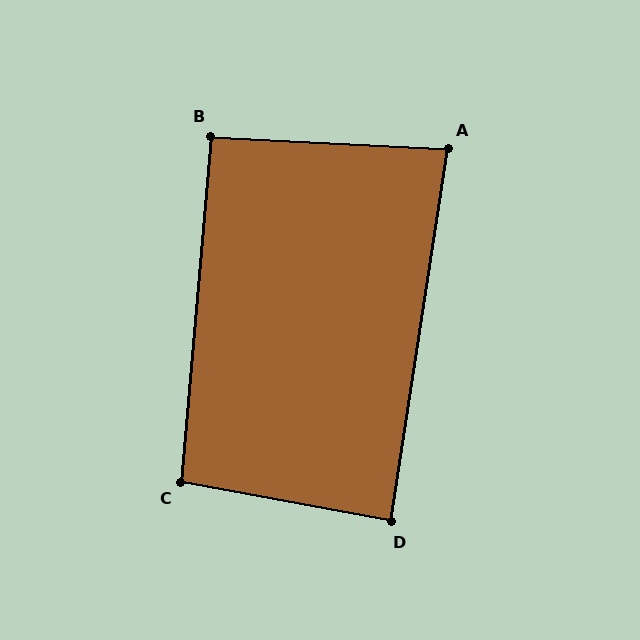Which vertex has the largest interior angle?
C, at approximately 96 degrees.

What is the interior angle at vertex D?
Approximately 88 degrees (approximately right).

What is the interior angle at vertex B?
Approximately 92 degrees (approximately right).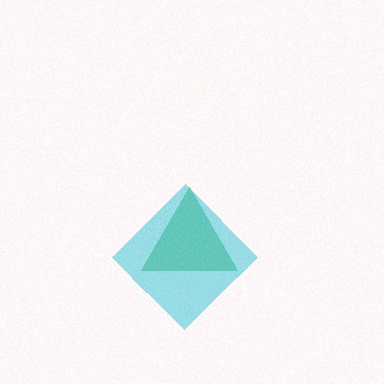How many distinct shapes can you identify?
There are 2 distinct shapes: a green triangle, a cyan diamond.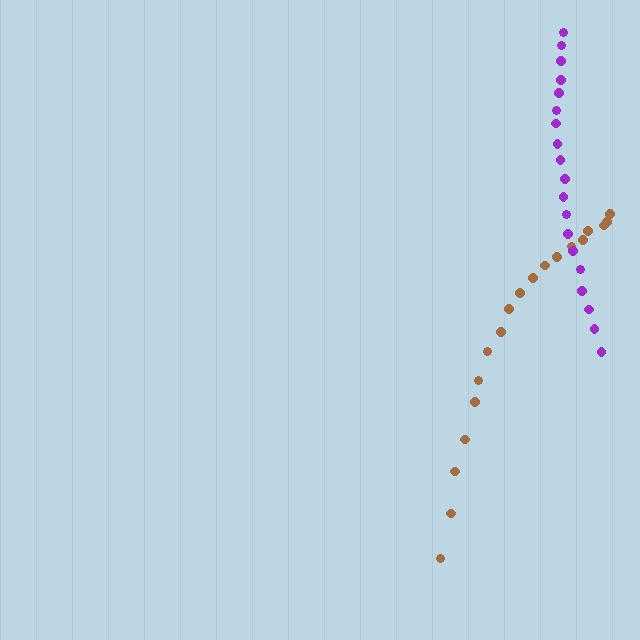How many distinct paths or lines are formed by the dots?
There are 2 distinct paths.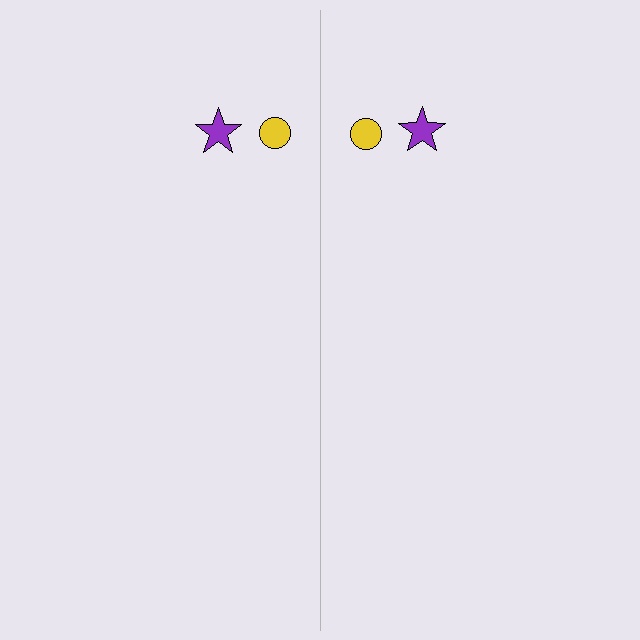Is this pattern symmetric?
Yes, this pattern has bilateral (reflection) symmetry.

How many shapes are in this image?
There are 4 shapes in this image.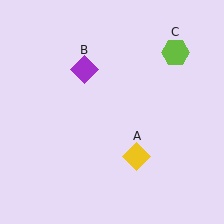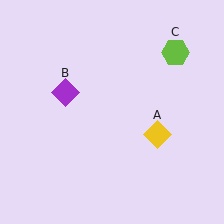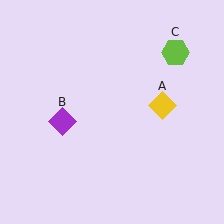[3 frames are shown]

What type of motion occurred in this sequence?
The yellow diamond (object A), purple diamond (object B) rotated counterclockwise around the center of the scene.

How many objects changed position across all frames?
2 objects changed position: yellow diamond (object A), purple diamond (object B).